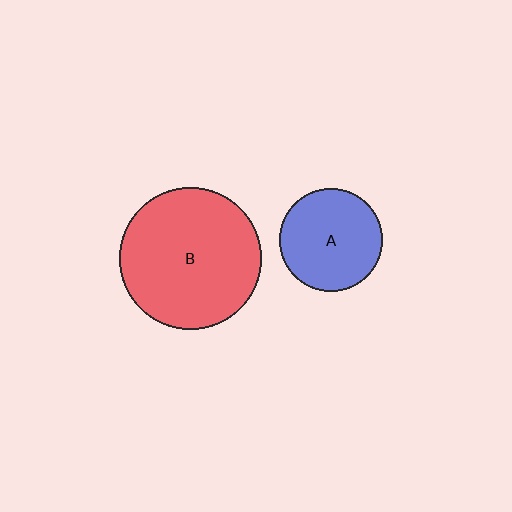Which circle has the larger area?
Circle B (red).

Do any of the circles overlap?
No, none of the circles overlap.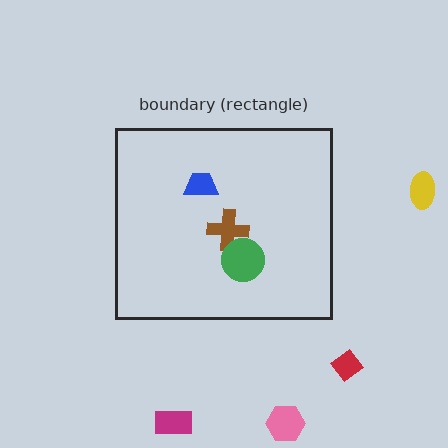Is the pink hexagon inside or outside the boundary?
Outside.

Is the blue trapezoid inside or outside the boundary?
Inside.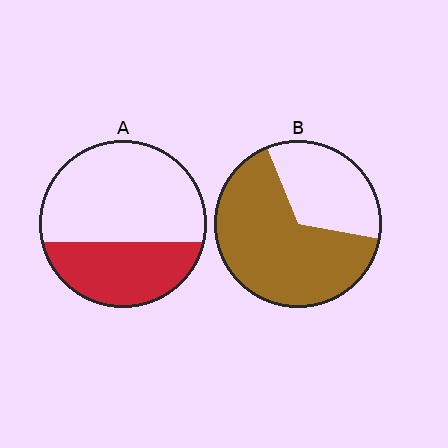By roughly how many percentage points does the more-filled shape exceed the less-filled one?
By roughly 30 percentage points (B over A).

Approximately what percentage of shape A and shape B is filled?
A is approximately 35% and B is approximately 65%.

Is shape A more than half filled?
No.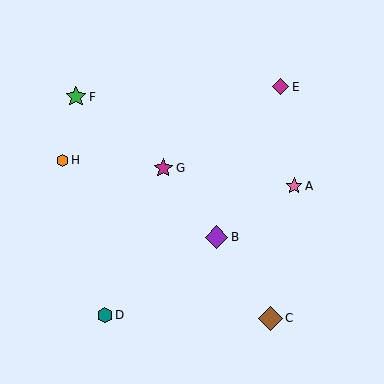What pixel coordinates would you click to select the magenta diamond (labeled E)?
Click at (281, 87) to select the magenta diamond E.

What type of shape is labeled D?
Shape D is a teal hexagon.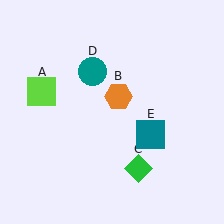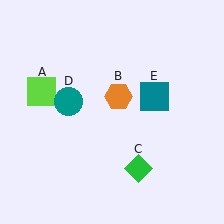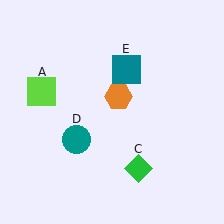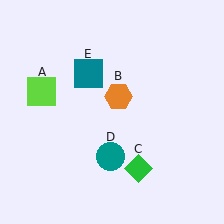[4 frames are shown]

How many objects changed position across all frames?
2 objects changed position: teal circle (object D), teal square (object E).